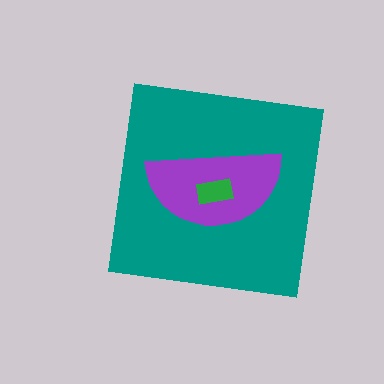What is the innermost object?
The green rectangle.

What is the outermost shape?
The teal square.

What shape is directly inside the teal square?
The purple semicircle.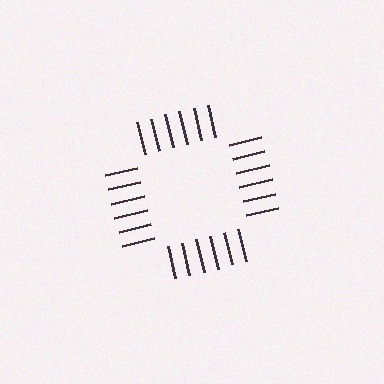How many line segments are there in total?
24 — 6 along each of the 4 edges.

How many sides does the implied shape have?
4 sides — the line-ends trace a square.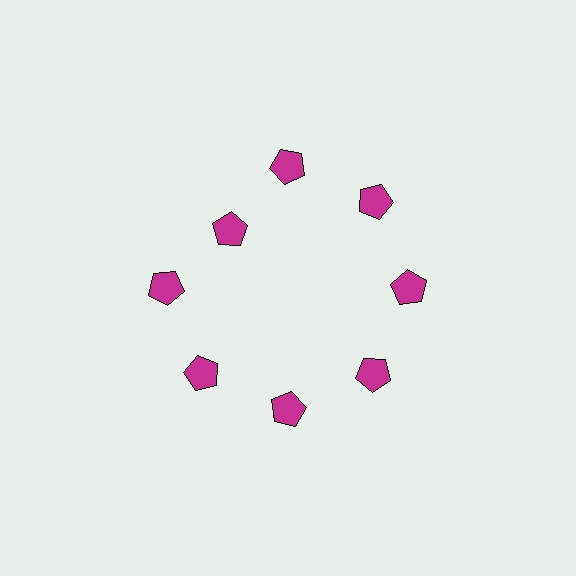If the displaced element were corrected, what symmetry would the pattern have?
It would have 8-fold rotational symmetry — the pattern would map onto itself every 45 degrees.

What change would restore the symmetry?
The symmetry would be restored by moving it outward, back onto the ring so that all 8 pentagons sit at equal angles and equal distance from the center.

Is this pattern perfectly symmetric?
No. The 8 magenta pentagons are arranged in a ring, but one element near the 10 o'clock position is pulled inward toward the center, breaking the 8-fold rotational symmetry.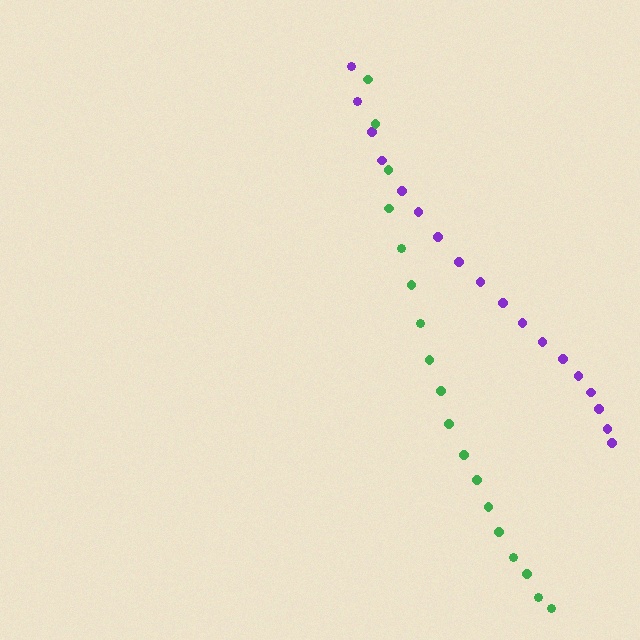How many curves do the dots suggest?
There are 2 distinct paths.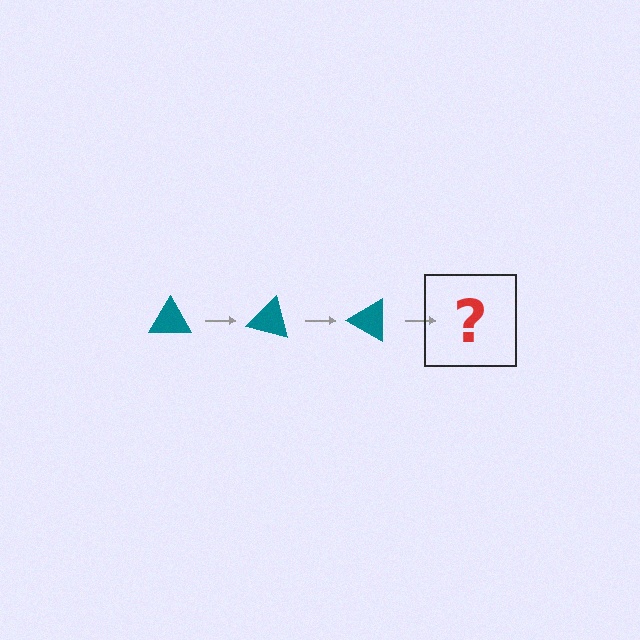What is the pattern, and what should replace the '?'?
The pattern is that the triangle rotates 15 degrees each step. The '?' should be a teal triangle rotated 45 degrees.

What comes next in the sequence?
The next element should be a teal triangle rotated 45 degrees.